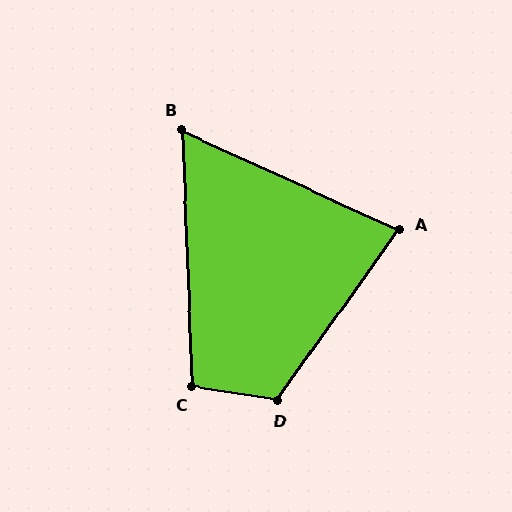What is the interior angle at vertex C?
Approximately 101 degrees (obtuse).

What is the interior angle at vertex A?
Approximately 79 degrees (acute).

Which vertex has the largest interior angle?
D, at approximately 117 degrees.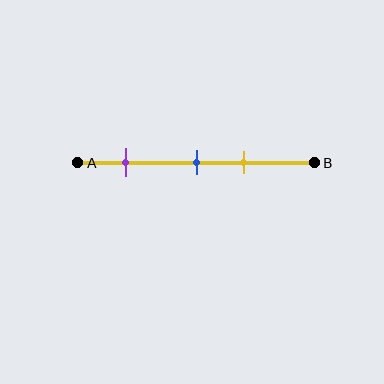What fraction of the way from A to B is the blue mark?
The blue mark is approximately 50% (0.5) of the way from A to B.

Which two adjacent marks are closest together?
The blue and yellow marks are the closest adjacent pair.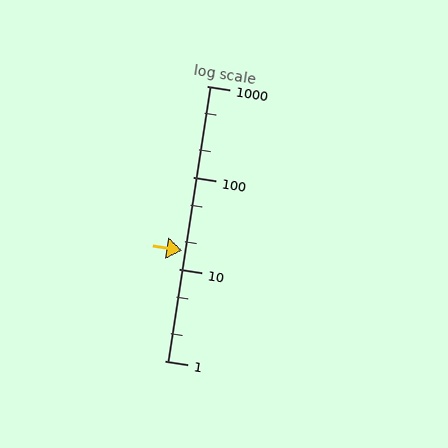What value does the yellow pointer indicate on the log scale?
The pointer indicates approximately 16.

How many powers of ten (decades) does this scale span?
The scale spans 3 decades, from 1 to 1000.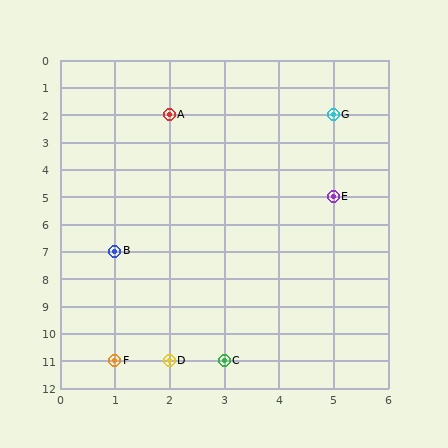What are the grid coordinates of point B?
Point B is at grid coordinates (1, 7).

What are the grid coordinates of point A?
Point A is at grid coordinates (2, 2).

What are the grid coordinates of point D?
Point D is at grid coordinates (2, 11).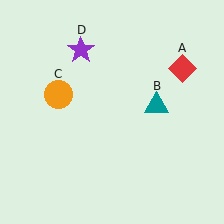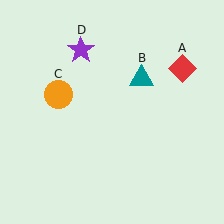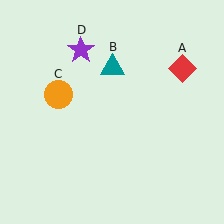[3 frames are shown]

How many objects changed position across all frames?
1 object changed position: teal triangle (object B).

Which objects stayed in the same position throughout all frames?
Red diamond (object A) and orange circle (object C) and purple star (object D) remained stationary.